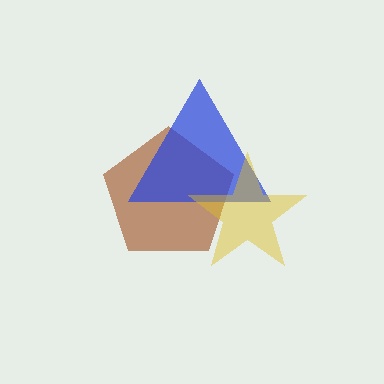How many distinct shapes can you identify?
There are 3 distinct shapes: a brown pentagon, a blue triangle, a yellow star.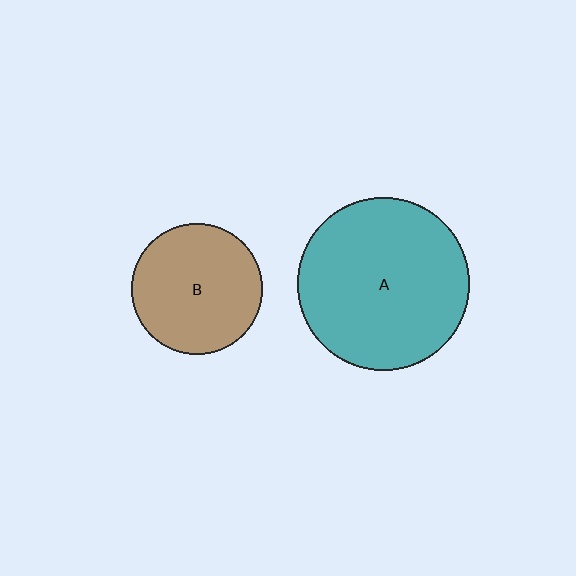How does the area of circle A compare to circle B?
Approximately 1.7 times.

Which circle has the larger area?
Circle A (teal).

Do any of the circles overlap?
No, none of the circles overlap.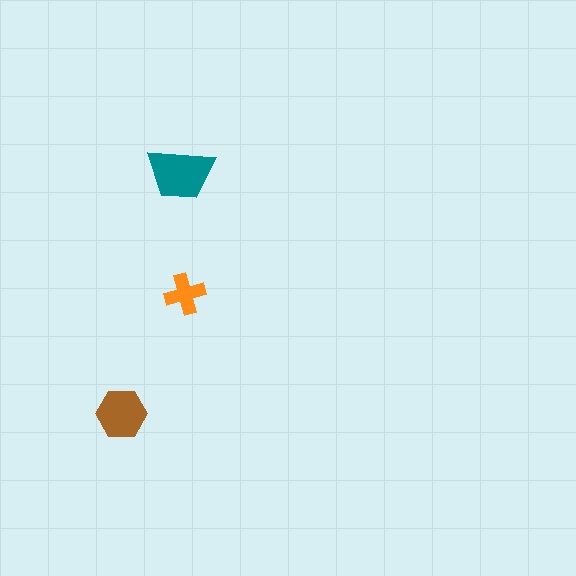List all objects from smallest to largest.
The orange cross, the brown hexagon, the teal trapezoid.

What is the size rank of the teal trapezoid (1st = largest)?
1st.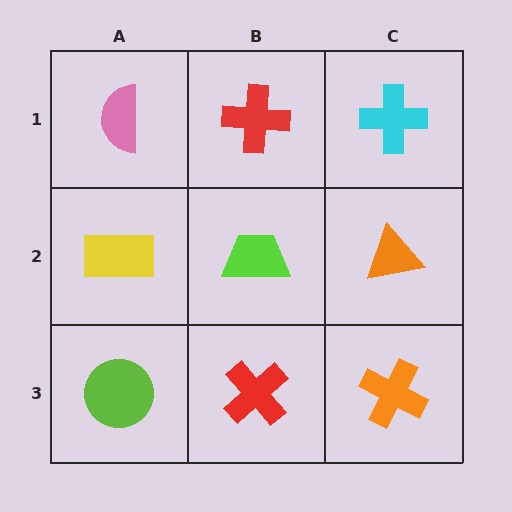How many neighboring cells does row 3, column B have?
3.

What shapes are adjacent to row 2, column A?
A pink semicircle (row 1, column A), a lime circle (row 3, column A), a lime trapezoid (row 2, column B).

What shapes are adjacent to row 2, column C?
A cyan cross (row 1, column C), an orange cross (row 3, column C), a lime trapezoid (row 2, column B).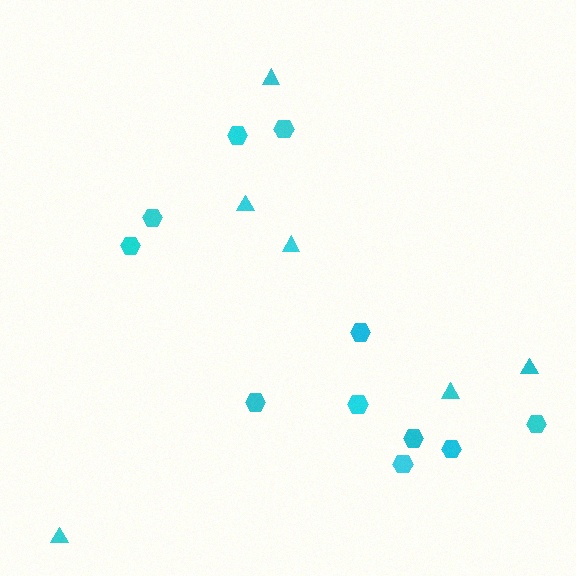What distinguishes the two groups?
There are 2 groups: one group of triangles (6) and one group of hexagons (11).